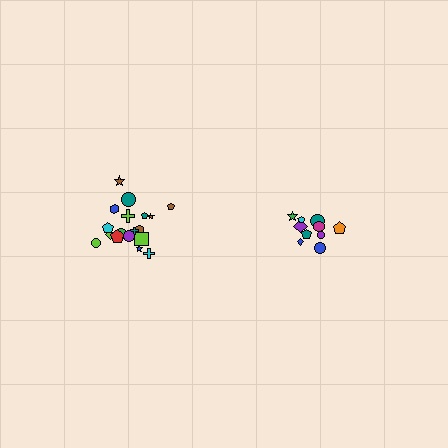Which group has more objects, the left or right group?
The left group.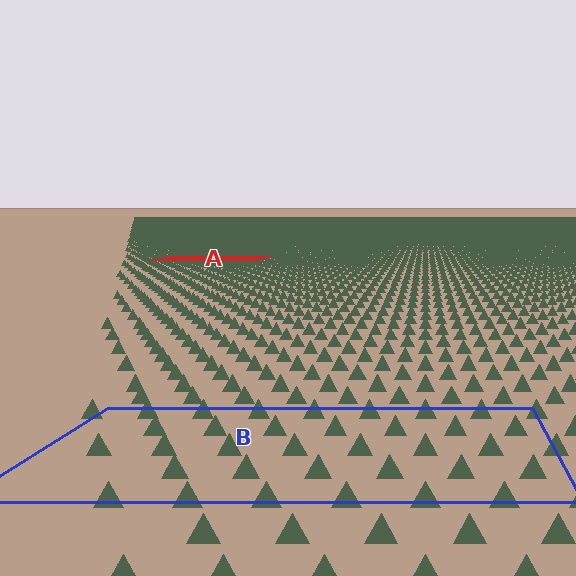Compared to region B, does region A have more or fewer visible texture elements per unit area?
Region A has more texture elements per unit area — they are packed more densely because it is farther away.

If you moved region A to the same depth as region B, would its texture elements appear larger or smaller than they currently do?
They would appear larger. At a closer depth, the same texture elements are projected at a bigger on-screen size.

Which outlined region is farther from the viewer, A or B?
Region A is farther from the viewer — the texture elements inside it appear smaller and more densely packed.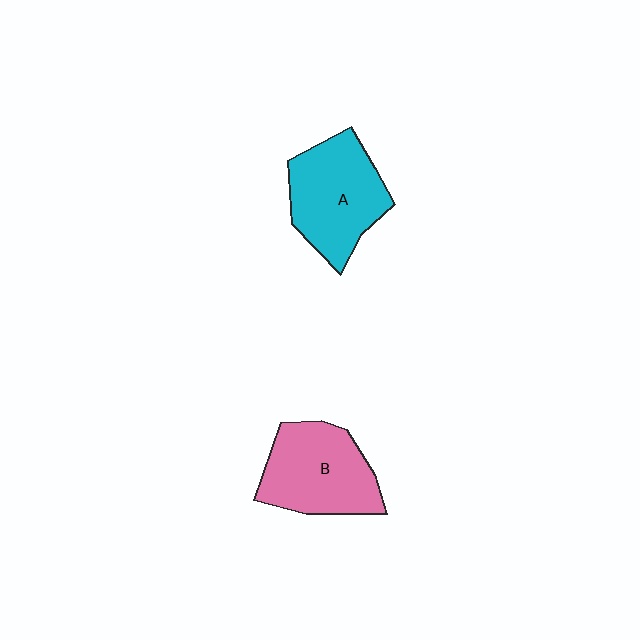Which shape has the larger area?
Shape A (cyan).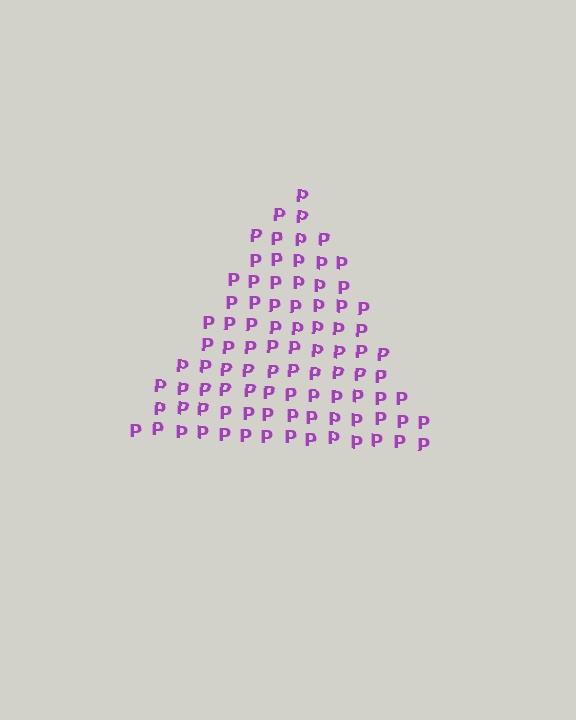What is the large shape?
The large shape is a triangle.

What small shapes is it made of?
It is made of small letter P's.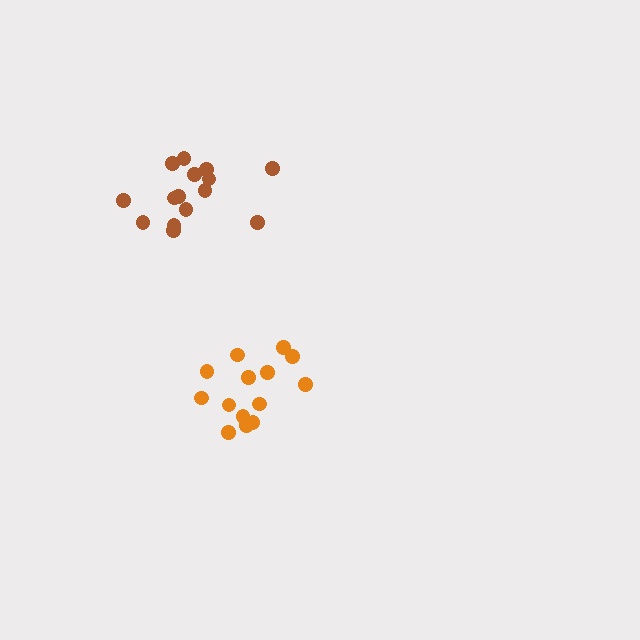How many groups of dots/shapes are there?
There are 2 groups.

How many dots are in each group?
Group 1: 15 dots, Group 2: 14 dots (29 total).